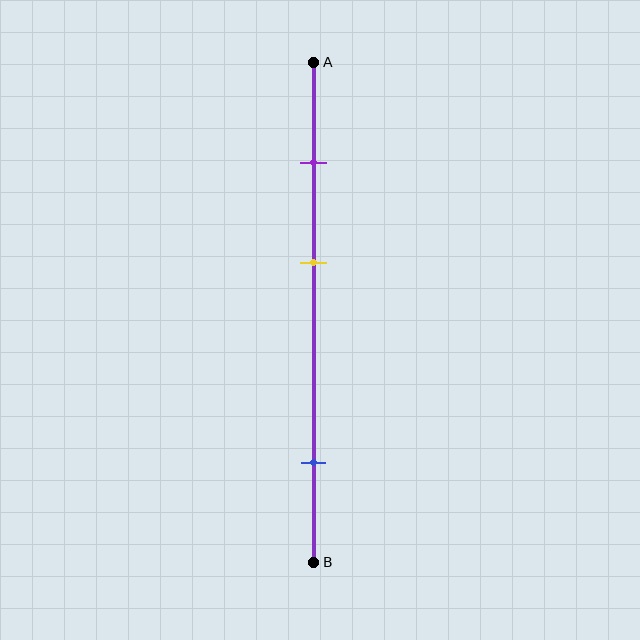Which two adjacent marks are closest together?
The purple and yellow marks are the closest adjacent pair.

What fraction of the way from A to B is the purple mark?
The purple mark is approximately 20% (0.2) of the way from A to B.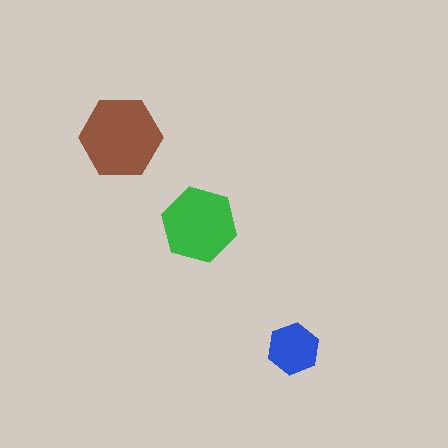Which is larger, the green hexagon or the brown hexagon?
The brown one.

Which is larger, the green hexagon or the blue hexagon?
The green one.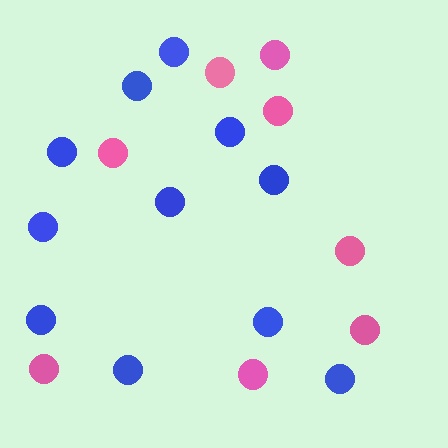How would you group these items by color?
There are 2 groups: one group of blue circles (11) and one group of pink circles (8).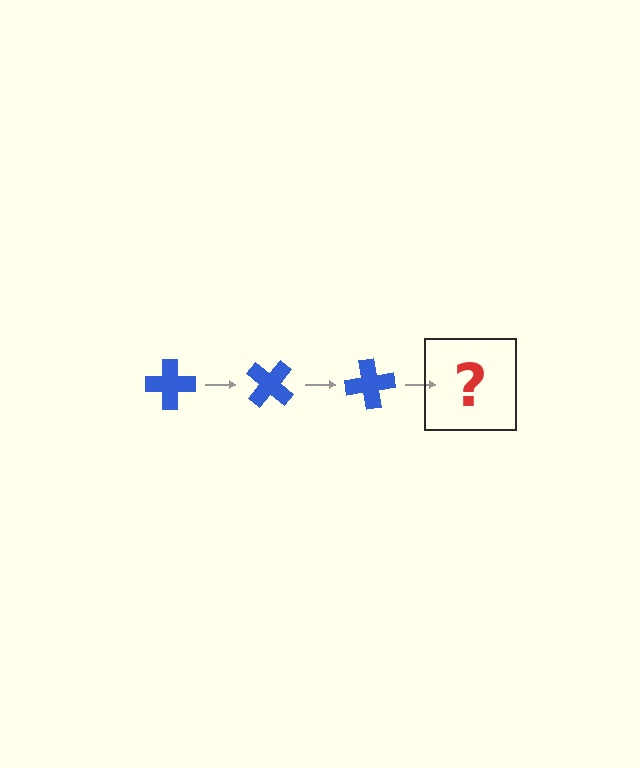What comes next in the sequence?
The next element should be a blue cross rotated 120 degrees.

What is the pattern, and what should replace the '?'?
The pattern is that the cross rotates 40 degrees each step. The '?' should be a blue cross rotated 120 degrees.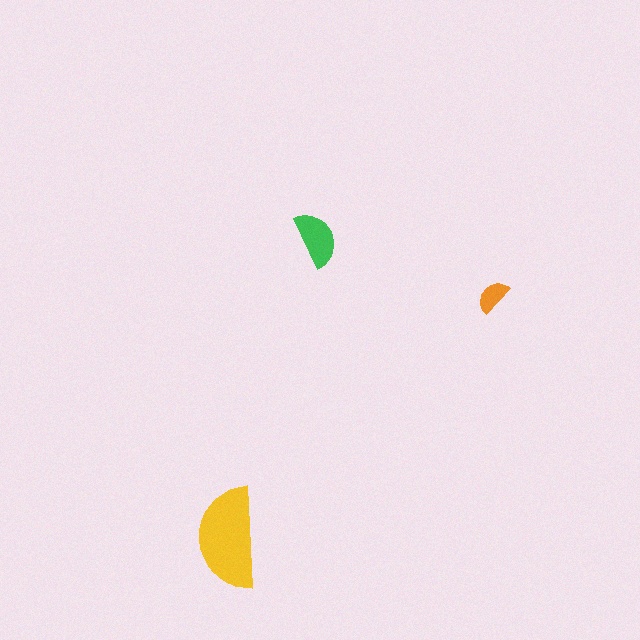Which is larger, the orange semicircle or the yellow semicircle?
The yellow one.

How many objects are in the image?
There are 3 objects in the image.